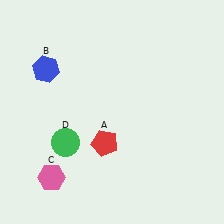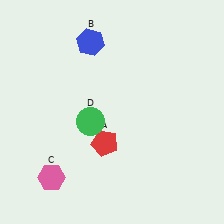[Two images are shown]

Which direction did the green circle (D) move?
The green circle (D) moved right.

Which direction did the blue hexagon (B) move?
The blue hexagon (B) moved right.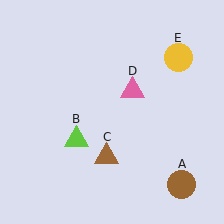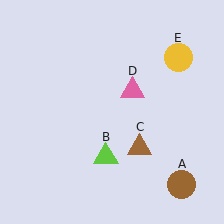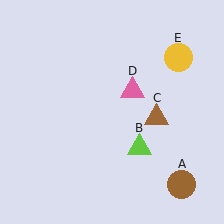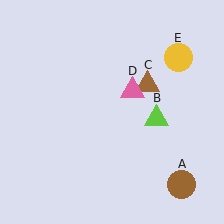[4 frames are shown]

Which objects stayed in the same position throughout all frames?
Brown circle (object A) and pink triangle (object D) and yellow circle (object E) remained stationary.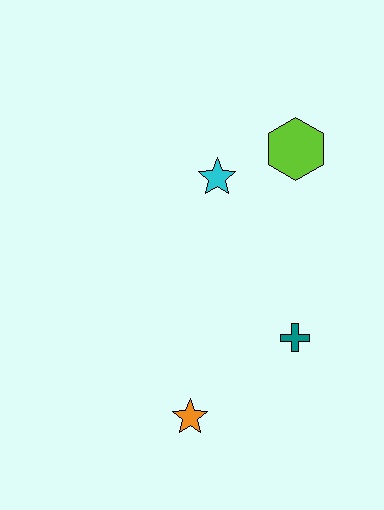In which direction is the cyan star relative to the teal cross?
The cyan star is above the teal cross.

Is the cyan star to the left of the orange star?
No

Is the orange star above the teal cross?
No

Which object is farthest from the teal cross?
The lime hexagon is farthest from the teal cross.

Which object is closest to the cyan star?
The lime hexagon is closest to the cyan star.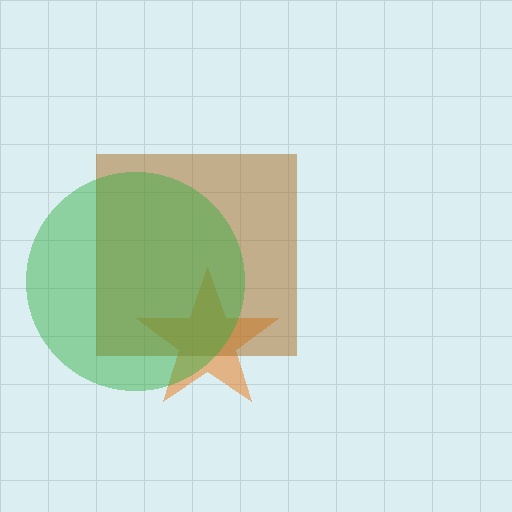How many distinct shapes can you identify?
There are 3 distinct shapes: an orange star, a brown square, a green circle.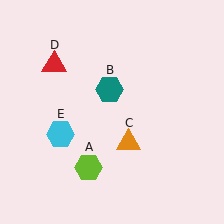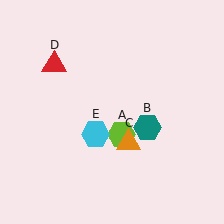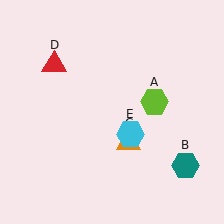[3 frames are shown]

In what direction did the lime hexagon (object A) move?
The lime hexagon (object A) moved up and to the right.